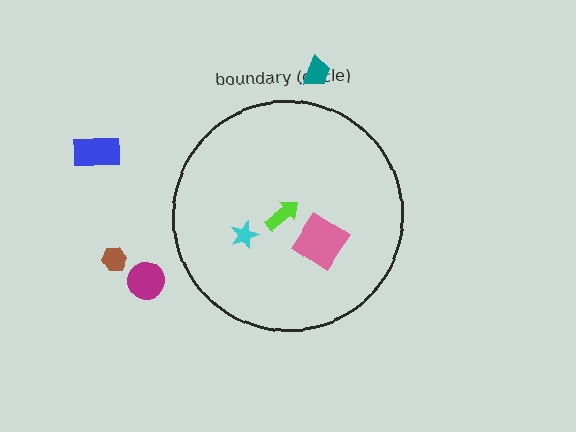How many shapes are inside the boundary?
3 inside, 4 outside.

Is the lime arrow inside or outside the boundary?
Inside.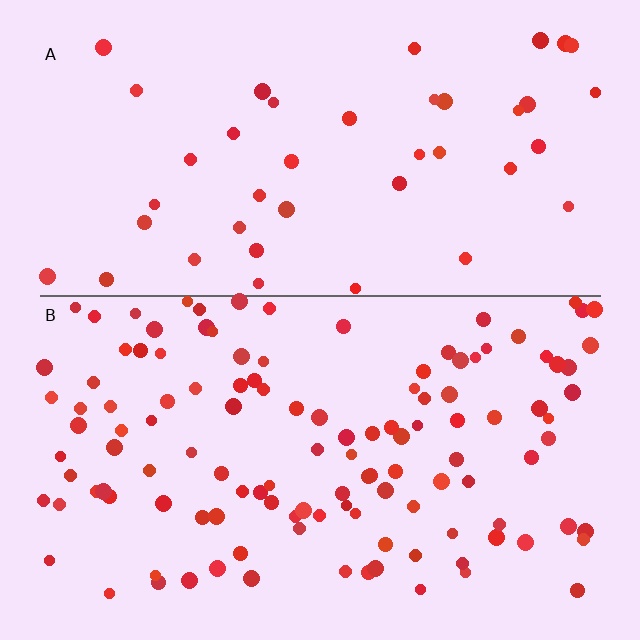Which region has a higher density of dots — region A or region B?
B (the bottom).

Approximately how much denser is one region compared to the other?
Approximately 2.9× — region B over region A.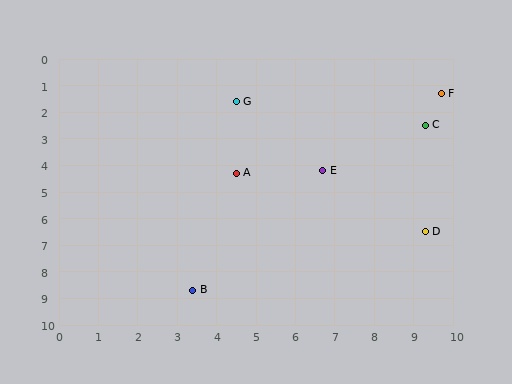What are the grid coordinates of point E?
Point E is at approximately (6.7, 4.2).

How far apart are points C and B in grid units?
Points C and B are about 8.6 grid units apart.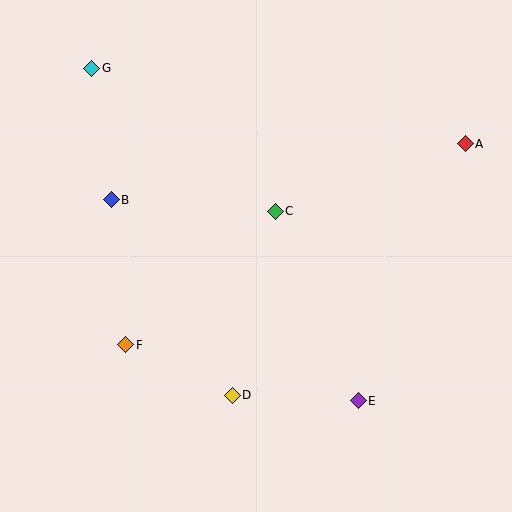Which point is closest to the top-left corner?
Point G is closest to the top-left corner.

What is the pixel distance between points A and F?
The distance between A and F is 394 pixels.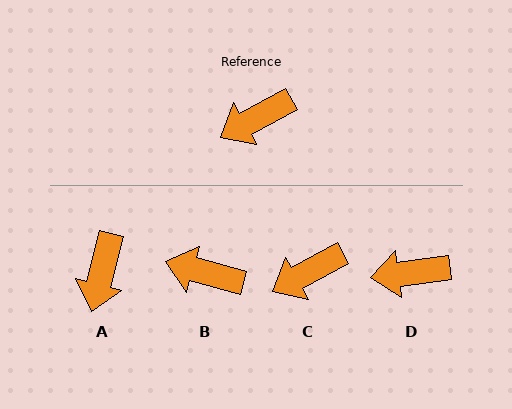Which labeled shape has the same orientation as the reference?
C.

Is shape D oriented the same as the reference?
No, it is off by about 21 degrees.